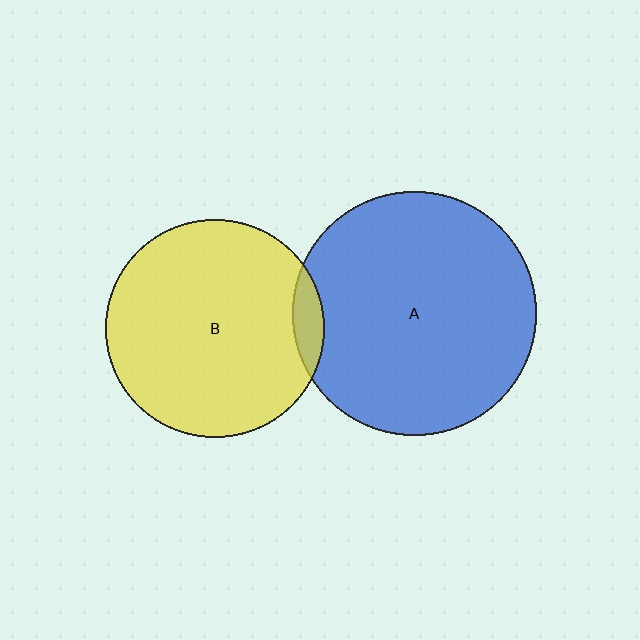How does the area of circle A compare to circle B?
Approximately 1.3 times.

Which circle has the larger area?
Circle A (blue).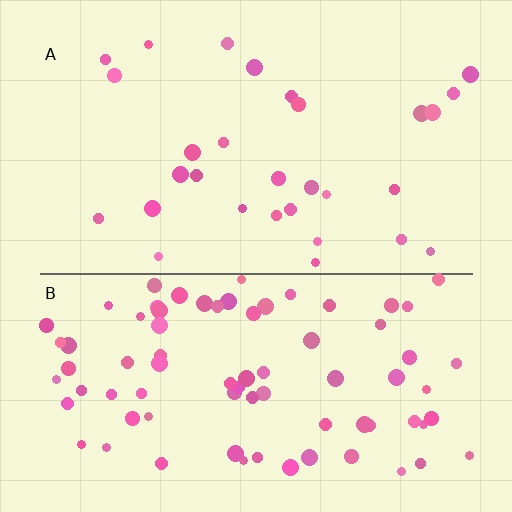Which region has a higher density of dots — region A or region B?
B (the bottom).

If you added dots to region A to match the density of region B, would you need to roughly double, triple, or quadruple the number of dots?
Approximately triple.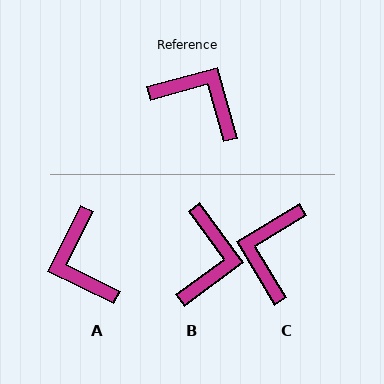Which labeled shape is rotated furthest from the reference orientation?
A, about 138 degrees away.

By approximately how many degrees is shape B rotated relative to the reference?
Approximately 69 degrees clockwise.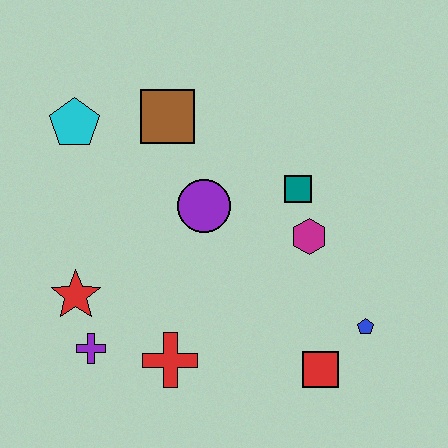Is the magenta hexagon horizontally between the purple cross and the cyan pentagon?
No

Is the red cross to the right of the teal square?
No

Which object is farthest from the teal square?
The purple cross is farthest from the teal square.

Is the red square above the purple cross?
No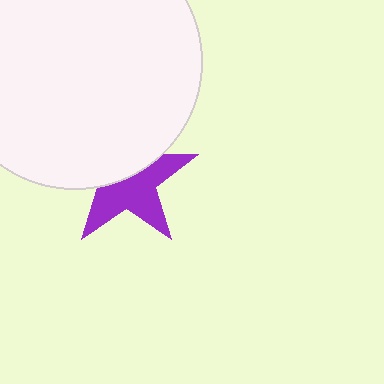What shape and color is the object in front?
The object in front is a white circle.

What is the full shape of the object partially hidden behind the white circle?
The partially hidden object is a purple star.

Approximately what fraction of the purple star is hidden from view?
Roughly 45% of the purple star is hidden behind the white circle.